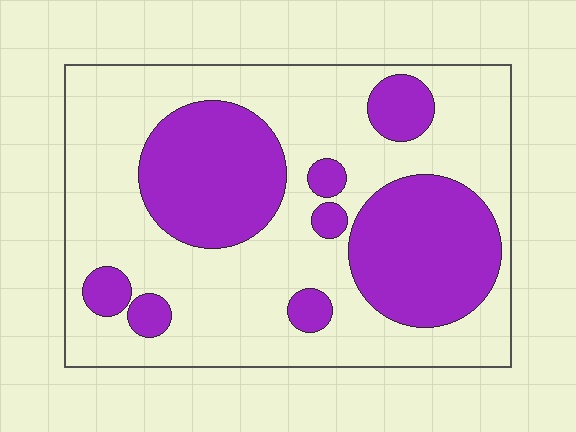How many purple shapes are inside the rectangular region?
8.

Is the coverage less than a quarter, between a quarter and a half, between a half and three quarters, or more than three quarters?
Between a quarter and a half.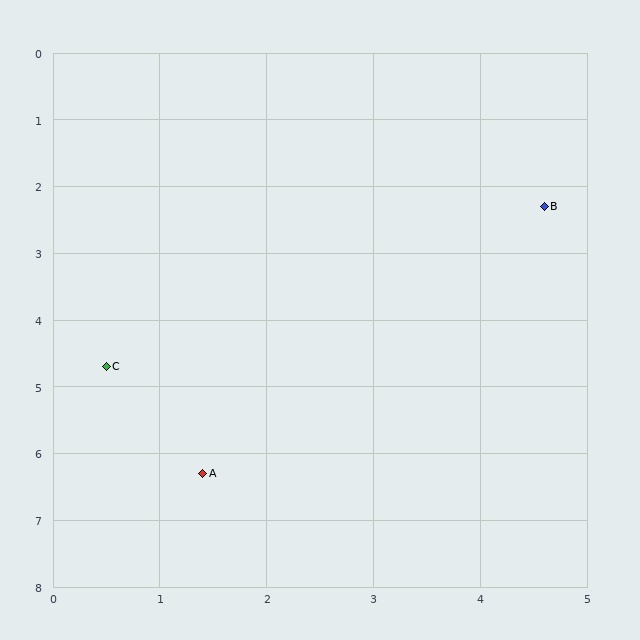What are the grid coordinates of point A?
Point A is at approximately (1.4, 6.3).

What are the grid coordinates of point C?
Point C is at approximately (0.5, 4.7).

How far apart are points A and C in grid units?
Points A and C are about 1.8 grid units apart.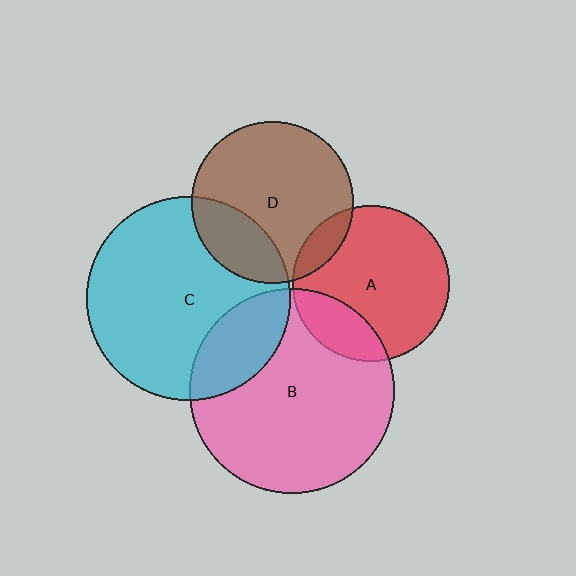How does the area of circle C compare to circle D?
Approximately 1.6 times.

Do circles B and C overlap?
Yes.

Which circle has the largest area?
Circle B (pink).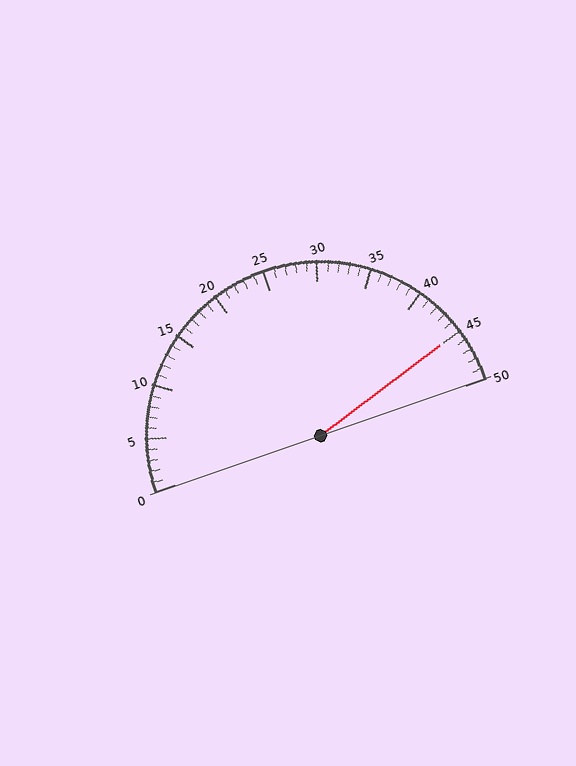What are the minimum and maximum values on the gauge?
The gauge ranges from 0 to 50.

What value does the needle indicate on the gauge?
The needle indicates approximately 45.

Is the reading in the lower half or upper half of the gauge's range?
The reading is in the upper half of the range (0 to 50).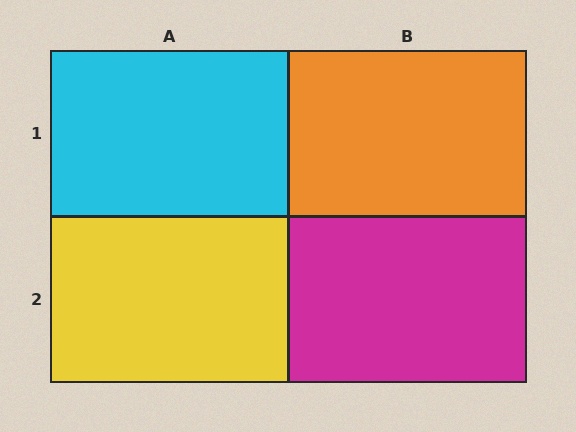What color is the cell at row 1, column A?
Cyan.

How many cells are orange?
1 cell is orange.